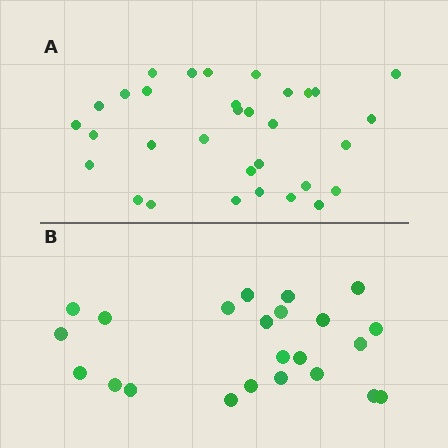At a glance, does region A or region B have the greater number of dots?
Region A (the top region) has more dots.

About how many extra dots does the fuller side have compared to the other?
Region A has roughly 8 or so more dots than region B.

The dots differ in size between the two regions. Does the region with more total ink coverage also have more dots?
No. Region B has more total ink coverage because its dots are larger, but region A actually contains more individual dots. Total area can be misleading — the number of items is what matters here.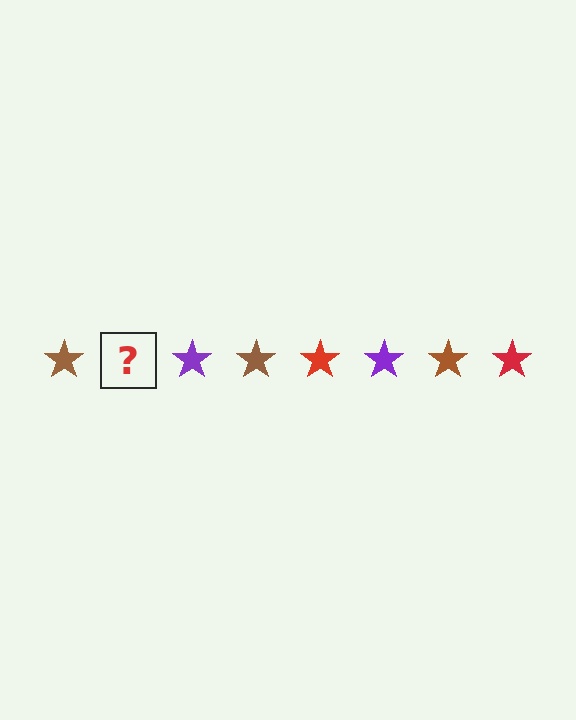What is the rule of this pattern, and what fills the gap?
The rule is that the pattern cycles through brown, red, purple stars. The gap should be filled with a red star.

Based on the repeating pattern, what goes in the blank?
The blank should be a red star.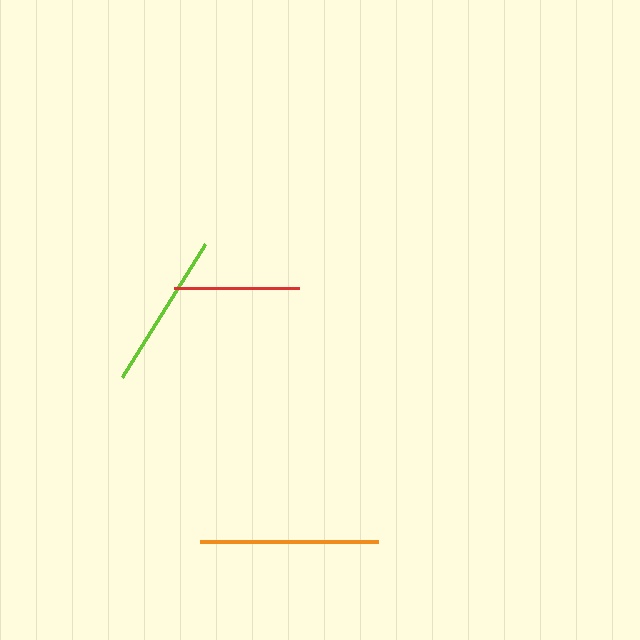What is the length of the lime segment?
The lime segment is approximately 157 pixels long.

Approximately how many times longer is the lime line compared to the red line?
The lime line is approximately 1.3 times the length of the red line.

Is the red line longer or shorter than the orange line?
The orange line is longer than the red line.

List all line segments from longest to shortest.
From longest to shortest: orange, lime, red.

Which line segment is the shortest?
The red line is the shortest at approximately 125 pixels.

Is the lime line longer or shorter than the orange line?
The orange line is longer than the lime line.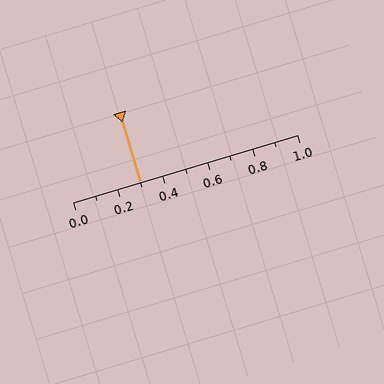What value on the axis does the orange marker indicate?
The marker indicates approximately 0.3.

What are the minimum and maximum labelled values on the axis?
The axis runs from 0.0 to 1.0.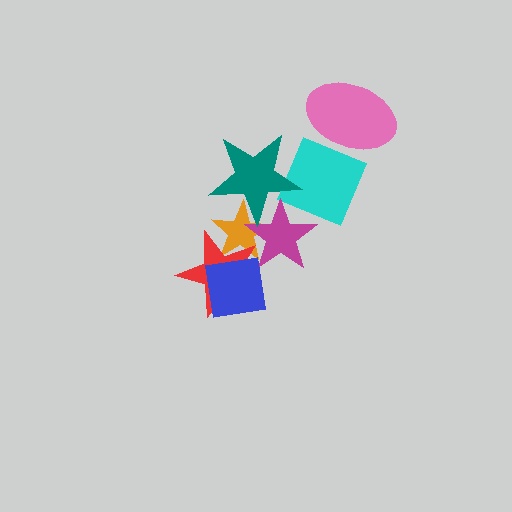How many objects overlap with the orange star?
4 objects overlap with the orange star.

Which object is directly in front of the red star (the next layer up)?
The magenta star is directly in front of the red star.